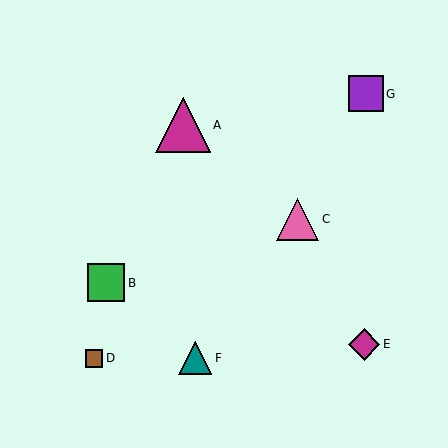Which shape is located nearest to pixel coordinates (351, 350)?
The magenta diamond (labeled E) at (364, 344) is nearest to that location.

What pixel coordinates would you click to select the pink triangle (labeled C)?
Click at (298, 219) to select the pink triangle C.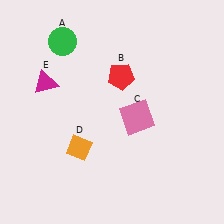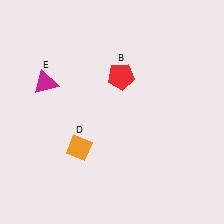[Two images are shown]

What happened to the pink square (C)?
The pink square (C) was removed in Image 2. It was in the bottom-right area of Image 1.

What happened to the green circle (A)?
The green circle (A) was removed in Image 2. It was in the top-left area of Image 1.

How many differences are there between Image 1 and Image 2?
There are 2 differences between the two images.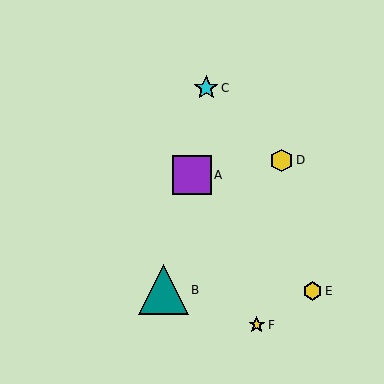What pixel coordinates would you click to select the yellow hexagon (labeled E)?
Click at (312, 291) to select the yellow hexagon E.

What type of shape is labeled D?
Shape D is a yellow hexagon.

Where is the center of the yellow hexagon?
The center of the yellow hexagon is at (312, 291).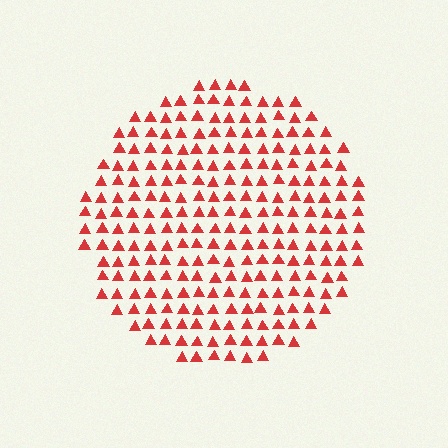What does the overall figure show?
The overall figure shows a circle.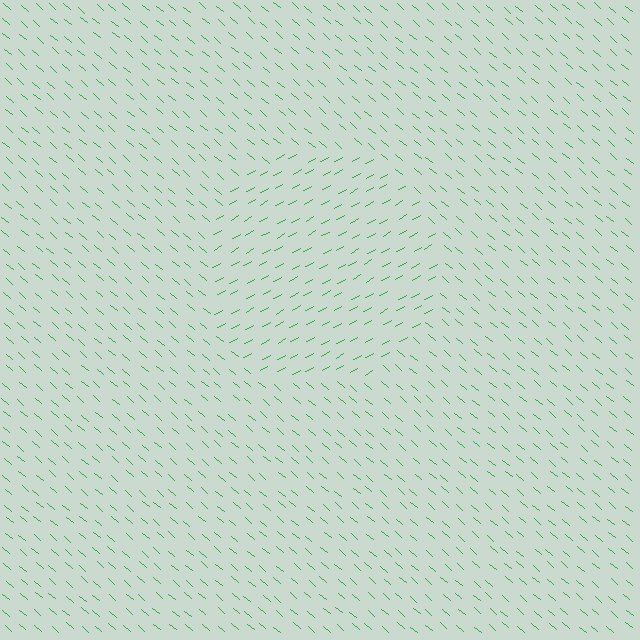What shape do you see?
I see a circle.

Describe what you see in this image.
The image is filled with small green line segments. A circle region in the image has lines oriented differently from the surrounding lines, creating a visible texture boundary.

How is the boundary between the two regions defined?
The boundary is defined purely by a change in line orientation (approximately 69 degrees difference). All lines are the same color and thickness.